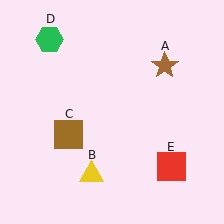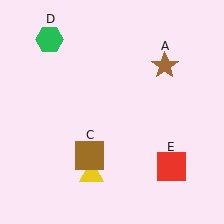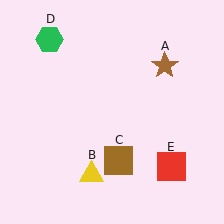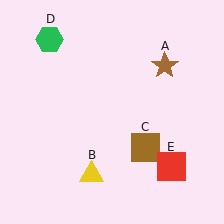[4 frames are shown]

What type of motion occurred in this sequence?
The brown square (object C) rotated counterclockwise around the center of the scene.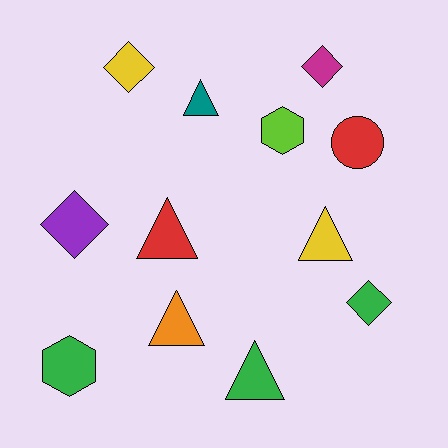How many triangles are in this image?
There are 5 triangles.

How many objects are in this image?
There are 12 objects.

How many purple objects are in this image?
There is 1 purple object.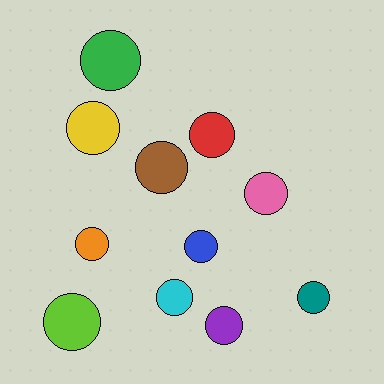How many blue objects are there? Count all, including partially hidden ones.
There is 1 blue object.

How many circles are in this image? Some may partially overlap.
There are 11 circles.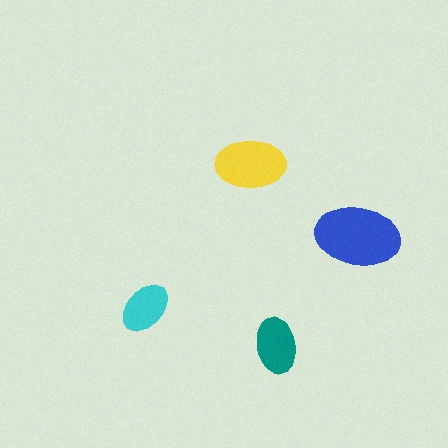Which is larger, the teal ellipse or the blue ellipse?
The blue one.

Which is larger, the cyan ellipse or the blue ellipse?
The blue one.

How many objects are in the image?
There are 4 objects in the image.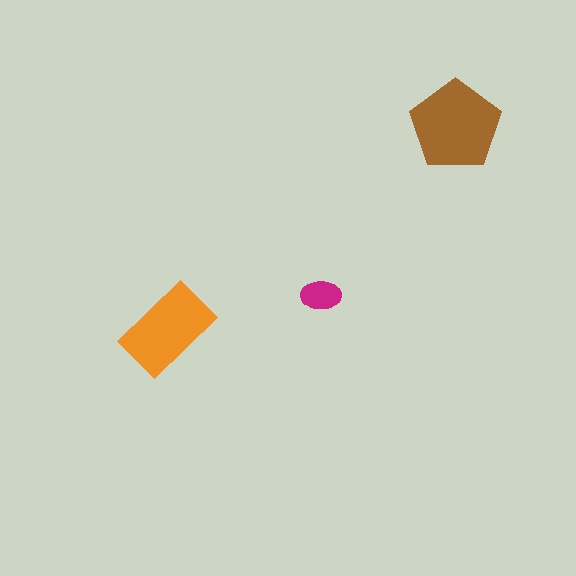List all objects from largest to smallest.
The brown pentagon, the orange rectangle, the magenta ellipse.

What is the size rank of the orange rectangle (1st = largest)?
2nd.